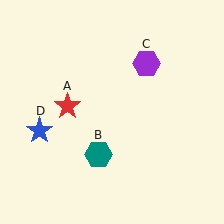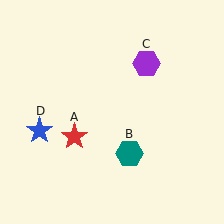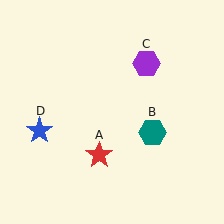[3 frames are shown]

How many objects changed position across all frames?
2 objects changed position: red star (object A), teal hexagon (object B).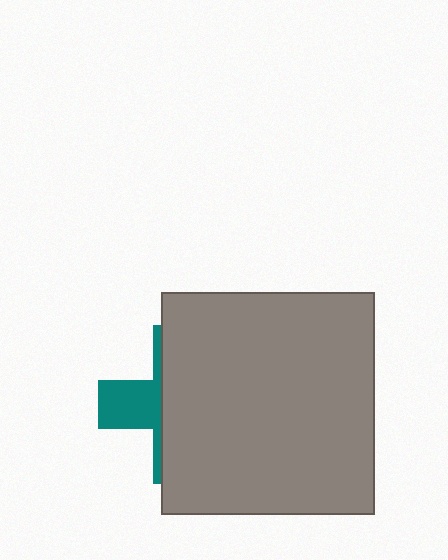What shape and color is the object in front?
The object in front is a gray rectangle.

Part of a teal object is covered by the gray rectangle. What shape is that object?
It is a cross.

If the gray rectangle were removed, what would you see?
You would see the complete teal cross.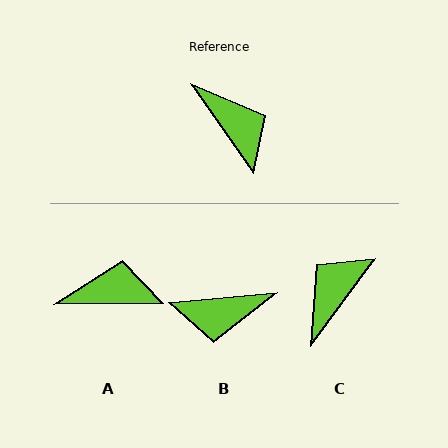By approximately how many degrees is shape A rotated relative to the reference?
Approximately 56 degrees counter-clockwise.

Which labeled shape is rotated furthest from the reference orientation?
B, about 120 degrees away.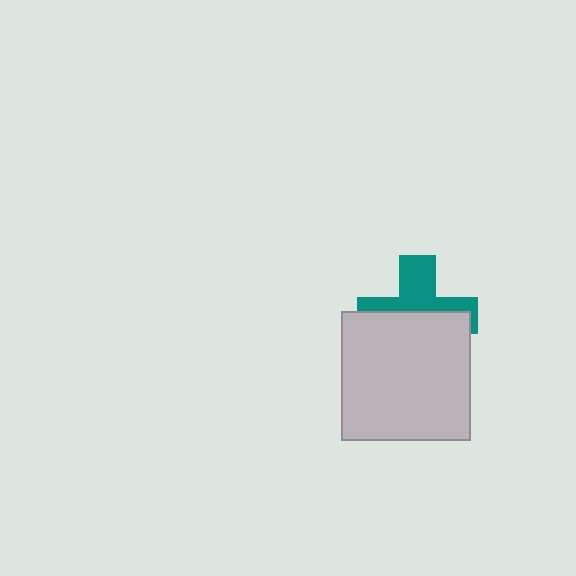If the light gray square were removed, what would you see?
You would see the complete teal cross.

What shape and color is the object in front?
The object in front is a light gray square.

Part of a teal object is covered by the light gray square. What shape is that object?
It is a cross.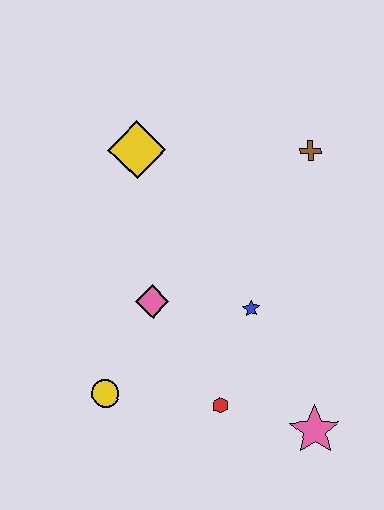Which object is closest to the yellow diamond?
The pink diamond is closest to the yellow diamond.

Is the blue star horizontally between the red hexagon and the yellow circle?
No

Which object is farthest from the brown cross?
The yellow circle is farthest from the brown cross.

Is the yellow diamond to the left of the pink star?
Yes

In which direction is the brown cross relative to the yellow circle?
The brown cross is above the yellow circle.